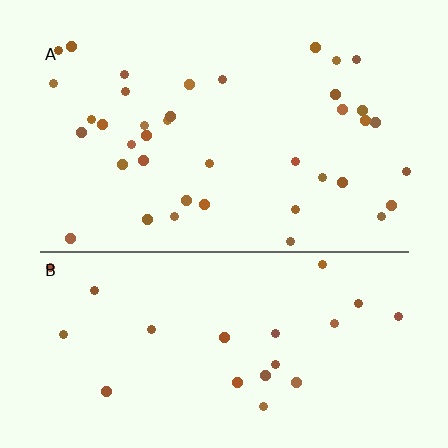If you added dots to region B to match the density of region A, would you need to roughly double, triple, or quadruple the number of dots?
Approximately double.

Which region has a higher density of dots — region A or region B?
A (the top).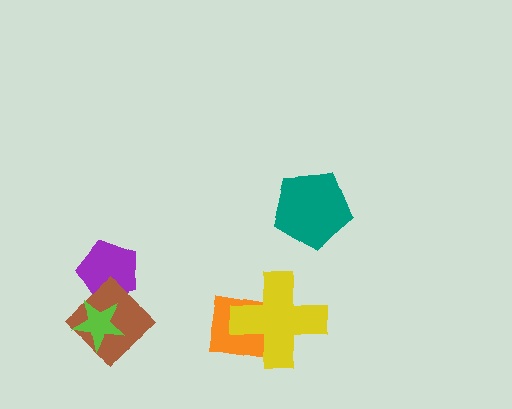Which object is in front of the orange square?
The yellow cross is in front of the orange square.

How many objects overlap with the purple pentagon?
2 objects overlap with the purple pentagon.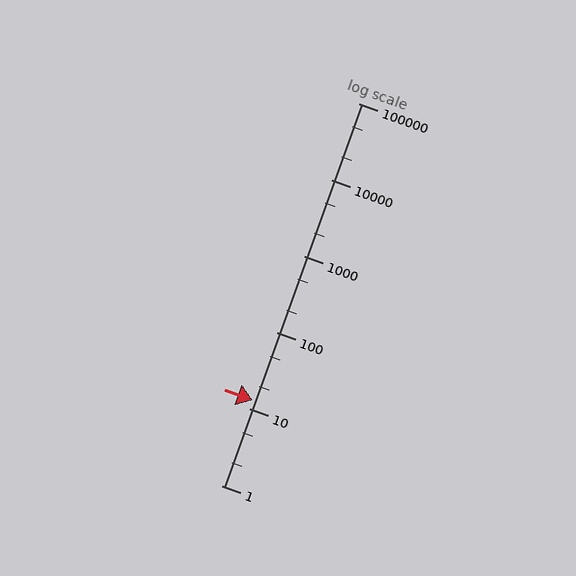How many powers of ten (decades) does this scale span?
The scale spans 5 decades, from 1 to 100000.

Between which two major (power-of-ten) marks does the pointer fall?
The pointer is between 10 and 100.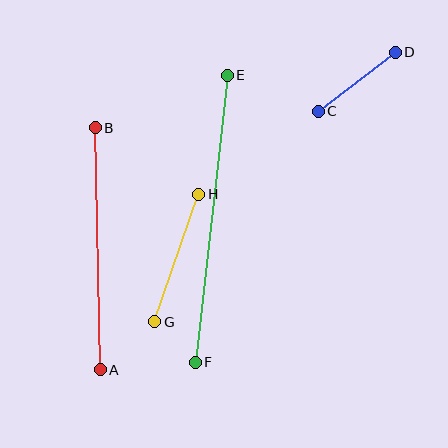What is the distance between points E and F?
The distance is approximately 289 pixels.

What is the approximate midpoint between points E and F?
The midpoint is at approximately (211, 219) pixels.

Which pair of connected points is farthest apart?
Points E and F are farthest apart.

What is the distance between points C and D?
The distance is approximately 97 pixels.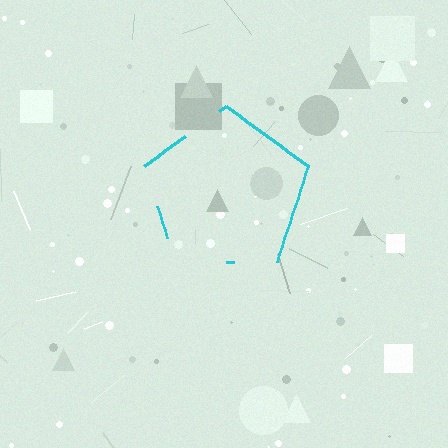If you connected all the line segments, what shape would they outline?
They would outline a pentagon.